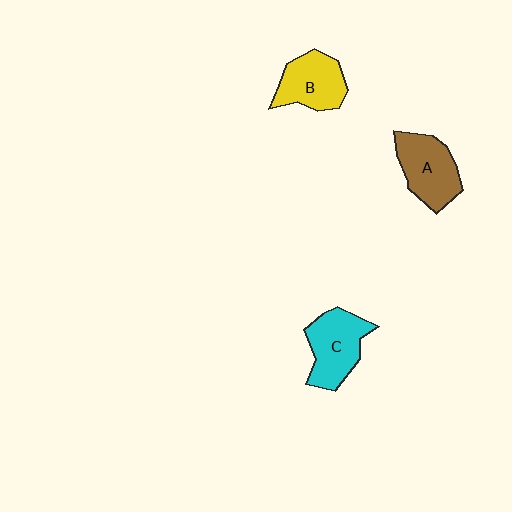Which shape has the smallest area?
Shape B (yellow).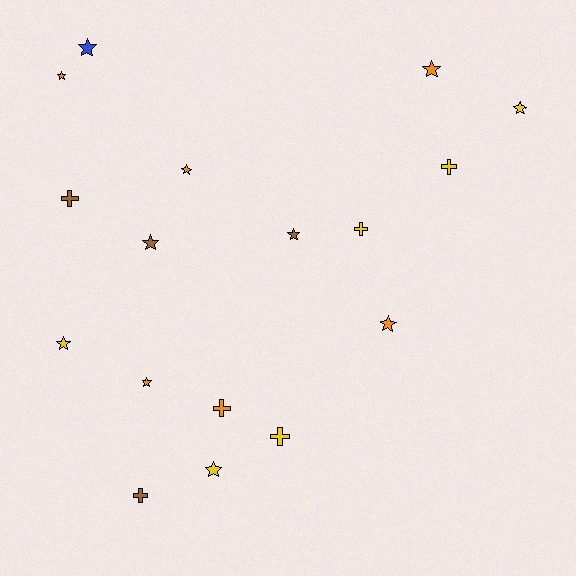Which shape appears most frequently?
Star, with 11 objects.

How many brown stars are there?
There are 2 brown stars.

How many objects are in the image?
There are 17 objects.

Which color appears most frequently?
Yellow, with 6 objects.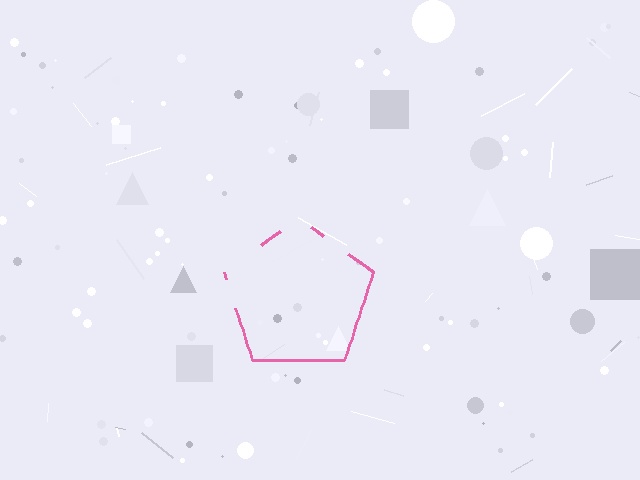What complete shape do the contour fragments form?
The contour fragments form a pentagon.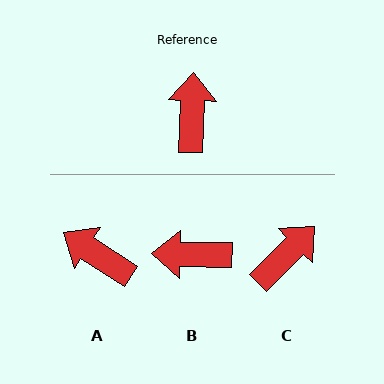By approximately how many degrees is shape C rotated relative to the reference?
Approximately 43 degrees clockwise.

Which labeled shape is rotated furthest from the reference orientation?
B, about 91 degrees away.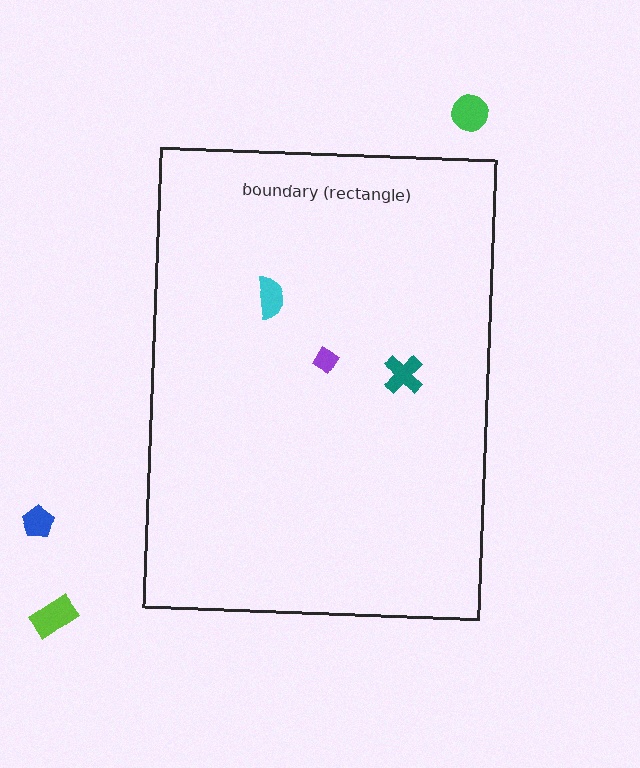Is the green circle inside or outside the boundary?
Outside.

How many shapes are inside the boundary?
3 inside, 3 outside.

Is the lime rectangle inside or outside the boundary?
Outside.